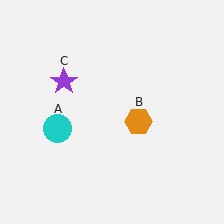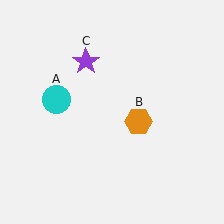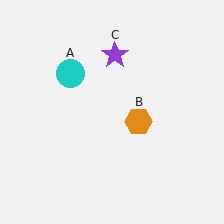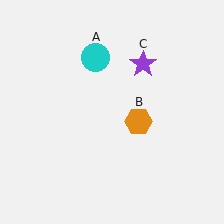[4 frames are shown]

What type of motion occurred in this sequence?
The cyan circle (object A), purple star (object C) rotated clockwise around the center of the scene.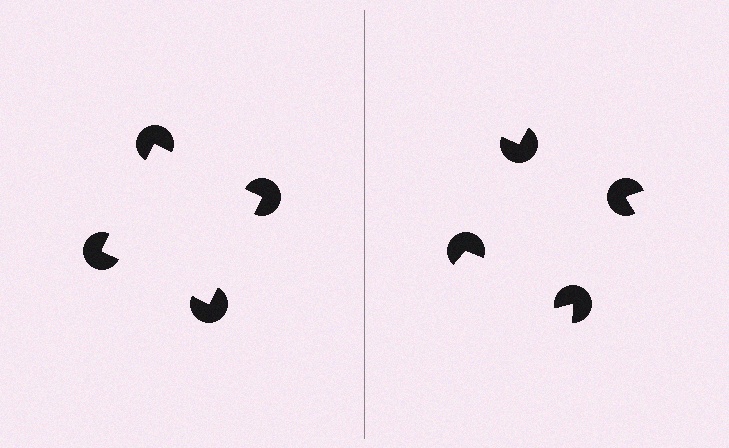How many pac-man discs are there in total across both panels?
8 — 4 on each side.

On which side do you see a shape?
An illusory square appears on the left side. On the right side the wedge cuts are rotated, so no coherent shape forms.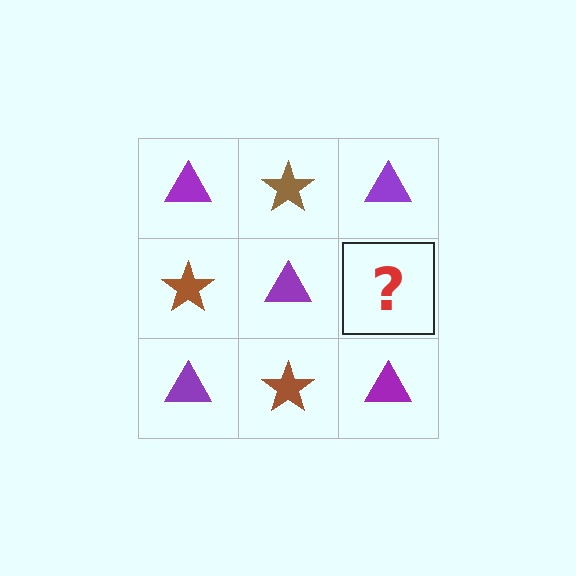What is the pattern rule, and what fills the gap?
The rule is that it alternates purple triangle and brown star in a checkerboard pattern. The gap should be filled with a brown star.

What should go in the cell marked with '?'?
The missing cell should contain a brown star.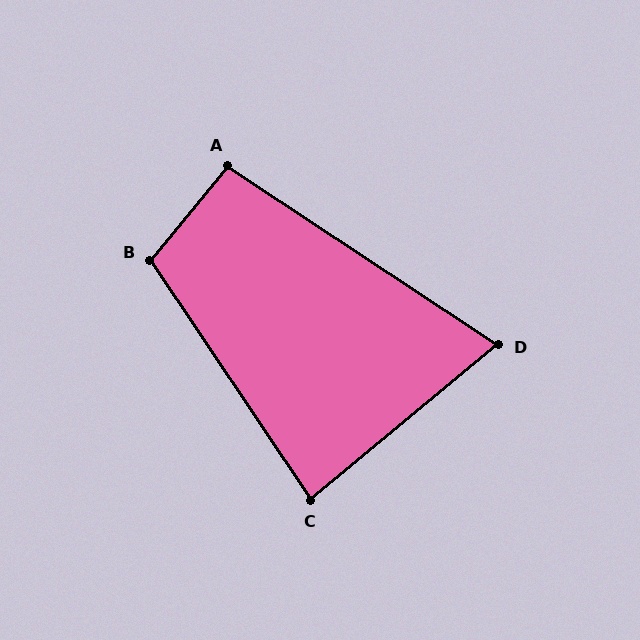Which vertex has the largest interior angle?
B, at approximately 107 degrees.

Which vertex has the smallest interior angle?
D, at approximately 73 degrees.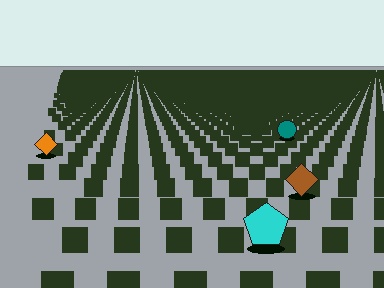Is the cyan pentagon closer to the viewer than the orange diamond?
Yes. The cyan pentagon is closer — you can tell from the texture gradient: the ground texture is coarser near it.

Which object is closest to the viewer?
The cyan pentagon is closest. The texture marks near it are larger and more spread out.